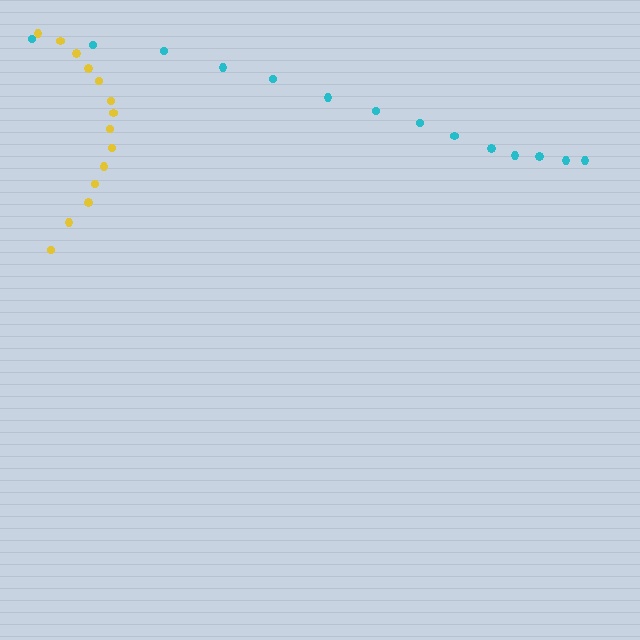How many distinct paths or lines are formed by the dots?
There are 2 distinct paths.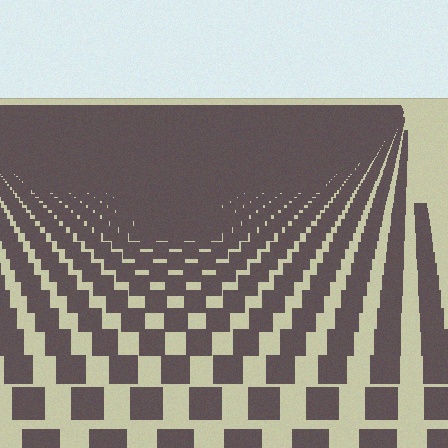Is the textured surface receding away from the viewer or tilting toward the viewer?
The surface is receding away from the viewer. Texture elements get smaller and denser toward the top.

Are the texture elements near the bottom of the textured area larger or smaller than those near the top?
Larger. Near the bottom, elements are closer to the viewer and appear at a bigger on-screen size.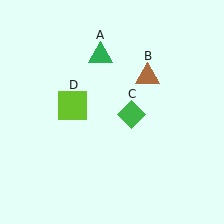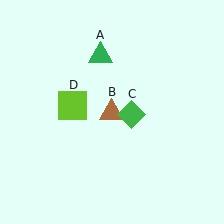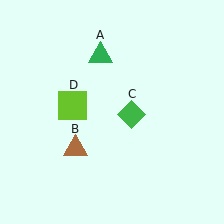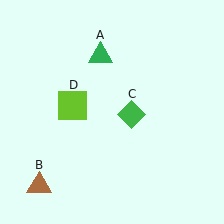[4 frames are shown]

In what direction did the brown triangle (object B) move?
The brown triangle (object B) moved down and to the left.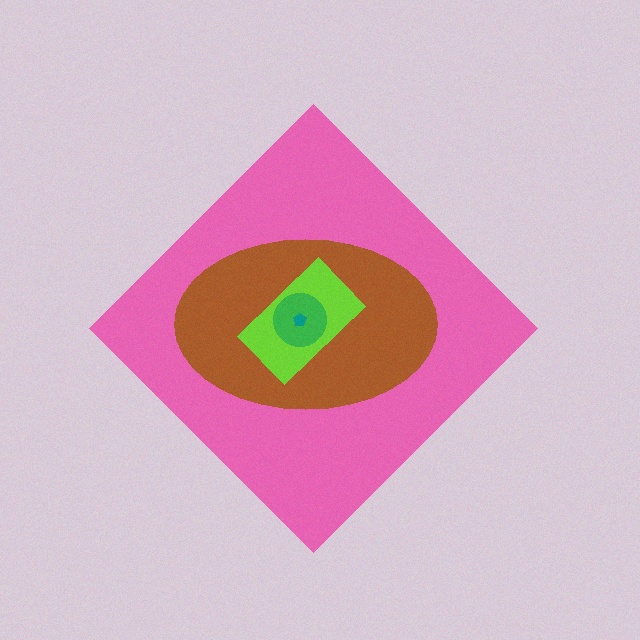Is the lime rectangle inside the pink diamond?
Yes.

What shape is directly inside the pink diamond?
The brown ellipse.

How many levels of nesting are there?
5.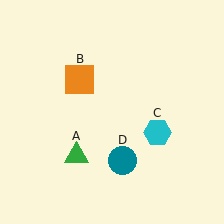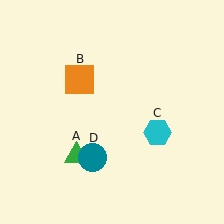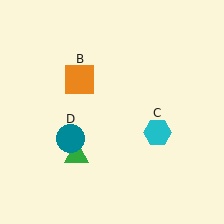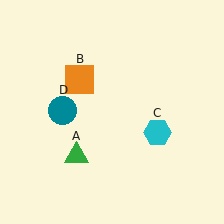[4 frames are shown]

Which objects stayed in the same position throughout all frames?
Green triangle (object A) and orange square (object B) and cyan hexagon (object C) remained stationary.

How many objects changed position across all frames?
1 object changed position: teal circle (object D).